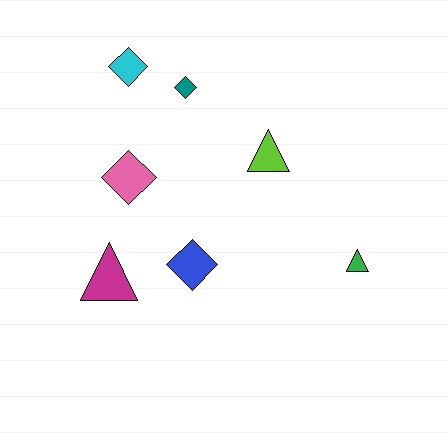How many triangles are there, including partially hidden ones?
There are 3 triangles.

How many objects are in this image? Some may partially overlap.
There are 7 objects.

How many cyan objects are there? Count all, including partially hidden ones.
There is 1 cyan object.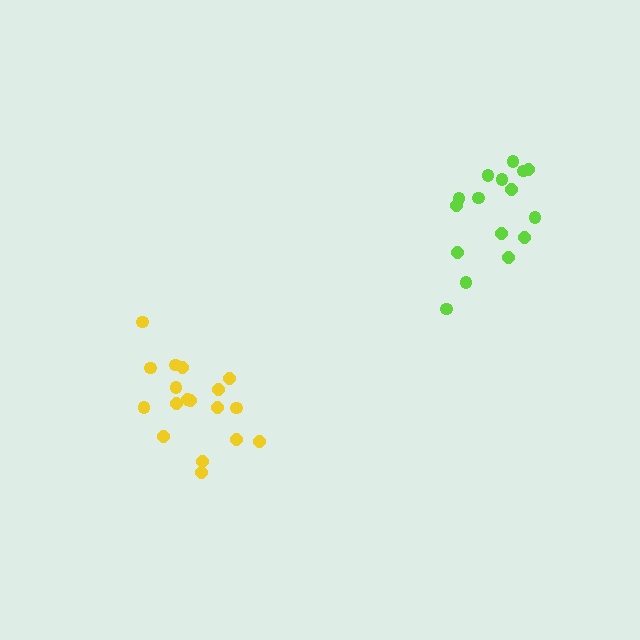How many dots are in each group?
Group 1: 18 dots, Group 2: 16 dots (34 total).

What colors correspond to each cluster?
The clusters are colored: yellow, lime.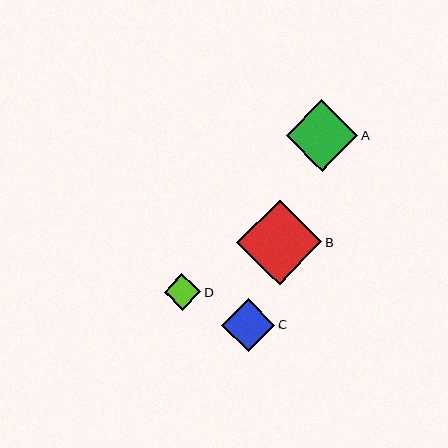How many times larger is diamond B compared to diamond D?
Diamond B is approximately 2.3 times the size of diamond D.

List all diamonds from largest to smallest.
From largest to smallest: B, A, C, D.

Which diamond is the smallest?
Diamond D is the smallest with a size of approximately 37 pixels.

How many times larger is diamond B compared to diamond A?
Diamond B is approximately 1.2 times the size of diamond A.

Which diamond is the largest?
Diamond B is the largest with a size of approximately 85 pixels.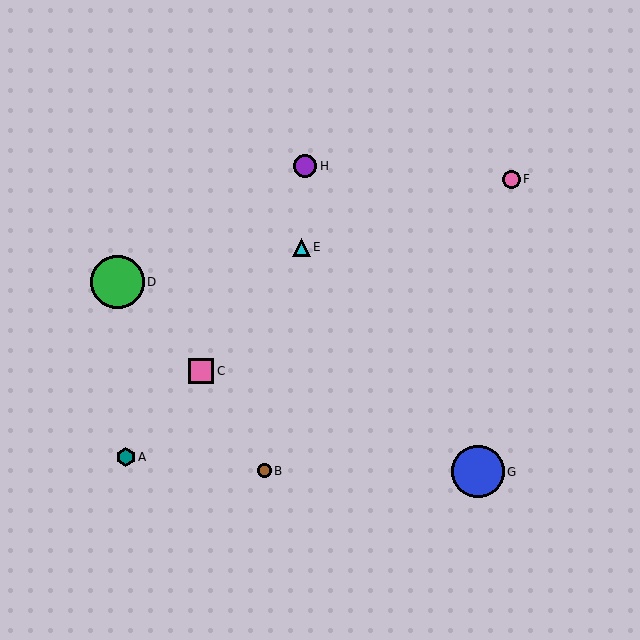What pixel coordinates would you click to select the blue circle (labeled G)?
Click at (478, 472) to select the blue circle G.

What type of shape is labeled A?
Shape A is a teal hexagon.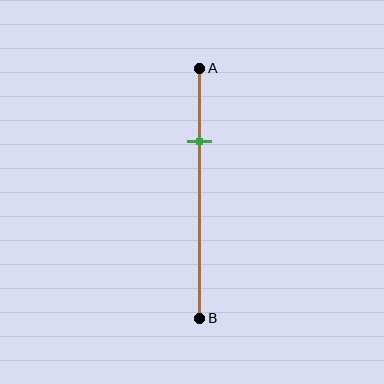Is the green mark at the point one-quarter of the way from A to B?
No, the mark is at about 30% from A, not at the 25% one-quarter point.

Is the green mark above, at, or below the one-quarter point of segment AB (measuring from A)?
The green mark is below the one-quarter point of segment AB.